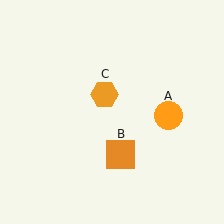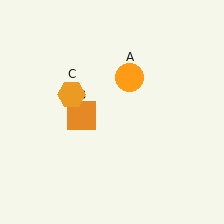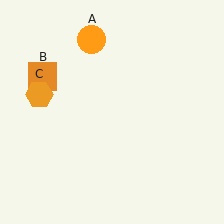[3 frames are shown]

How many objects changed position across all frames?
3 objects changed position: orange circle (object A), orange square (object B), orange hexagon (object C).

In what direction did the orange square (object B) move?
The orange square (object B) moved up and to the left.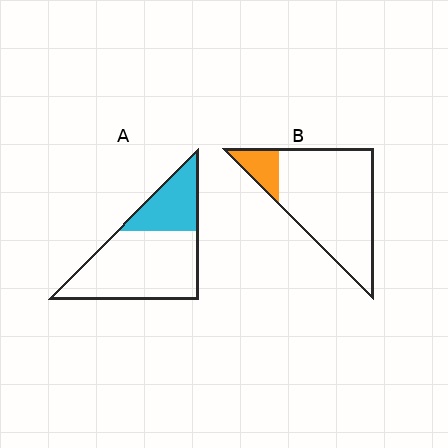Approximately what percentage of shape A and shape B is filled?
A is approximately 30% and B is approximately 15%.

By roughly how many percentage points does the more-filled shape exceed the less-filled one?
By roughly 15 percentage points (A over B).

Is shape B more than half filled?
No.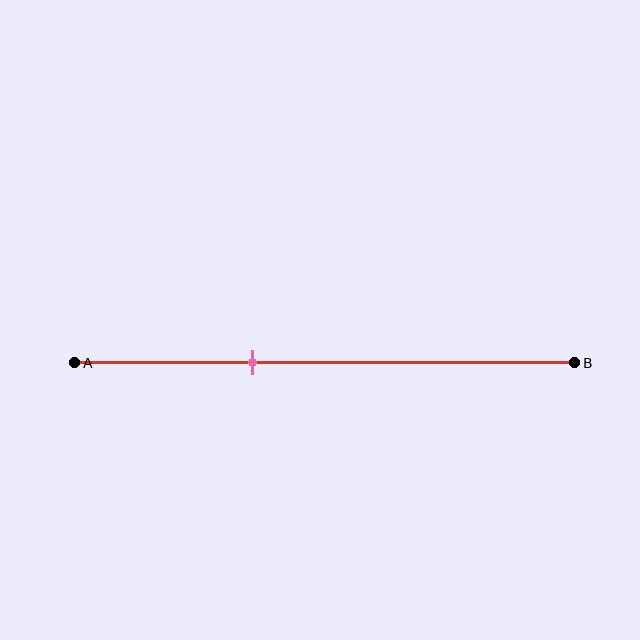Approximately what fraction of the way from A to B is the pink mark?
The pink mark is approximately 35% of the way from A to B.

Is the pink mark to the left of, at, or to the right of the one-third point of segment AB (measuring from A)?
The pink mark is approximately at the one-third point of segment AB.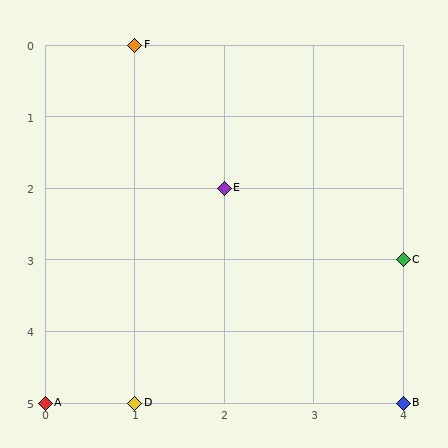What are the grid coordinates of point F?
Point F is at grid coordinates (1, 0).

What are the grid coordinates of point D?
Point D is at grid coordinates (1, 5).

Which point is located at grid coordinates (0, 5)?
Point A is at (0, 5).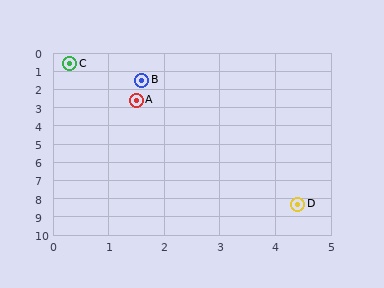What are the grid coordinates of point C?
Point C is at approximately (0.3, 0.6).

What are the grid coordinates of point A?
Point A is at approximately (1.5, 2.6).